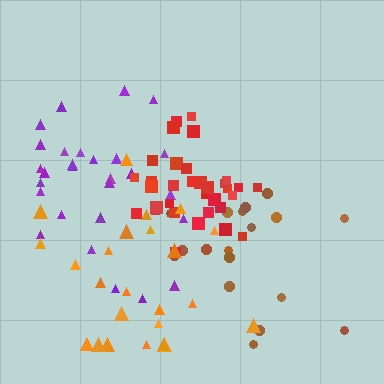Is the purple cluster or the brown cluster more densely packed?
Purple.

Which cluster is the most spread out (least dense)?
Brown.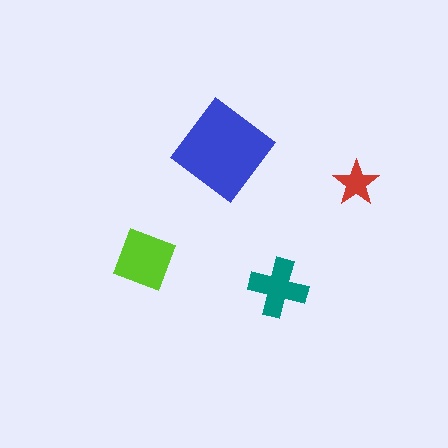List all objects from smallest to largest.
The red star, the teal cross, the lime diamond, the blue diamond.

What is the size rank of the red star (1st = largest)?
4th.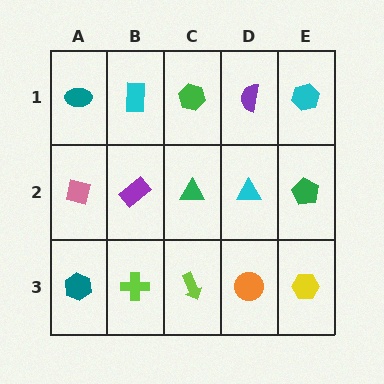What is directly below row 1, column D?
A cyan triangle.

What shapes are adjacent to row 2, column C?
A green hexagon (row 1, column C), a lime arrow (row 3, column C), a purple rectangle (row 2, column B), a cyan triangle (row 2, column D).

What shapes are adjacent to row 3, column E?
A green pentagon (row 2, column E), an orange circle (row 3, column D).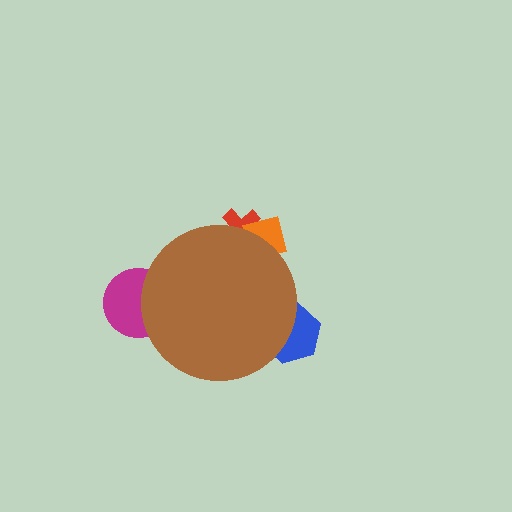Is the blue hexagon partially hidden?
Yes, the blue hexagon is partially hidden behind the brown circle.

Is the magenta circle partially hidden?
Yes, the magenta circle is partially hidden behind the brown circle.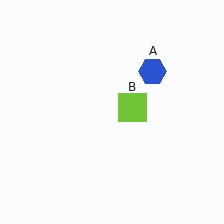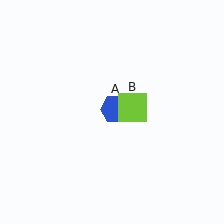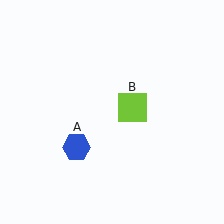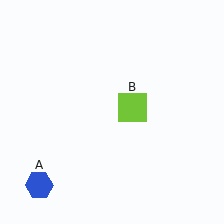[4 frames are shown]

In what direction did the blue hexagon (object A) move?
The blue hexagon (object A) moved down and to the left.